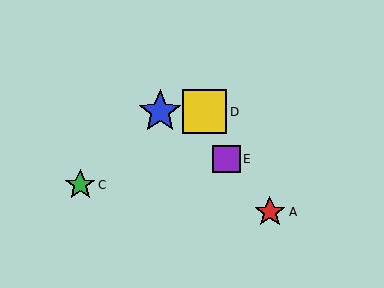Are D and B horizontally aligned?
Yes, both are at y≈112.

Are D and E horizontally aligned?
No, D is at y≈112 and E is at y≈159.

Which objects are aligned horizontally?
Objects B, D are aligned horizontally.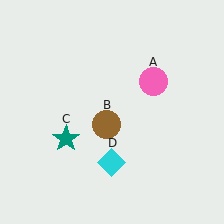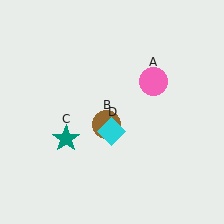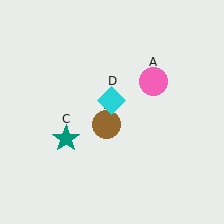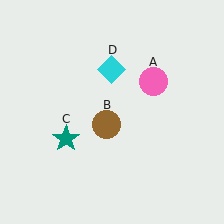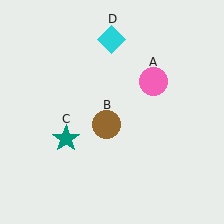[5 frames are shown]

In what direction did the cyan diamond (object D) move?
The cyan diamond (object D) moved up.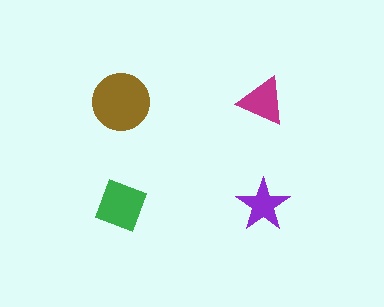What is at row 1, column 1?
A brown circle.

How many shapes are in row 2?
2 shapes.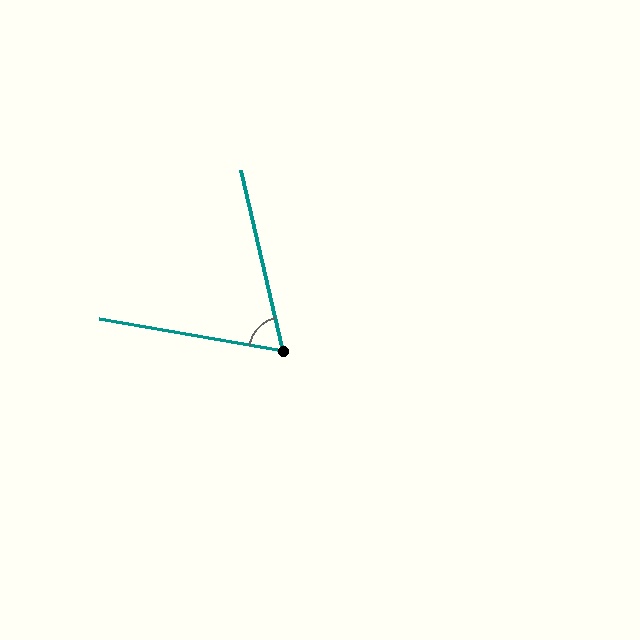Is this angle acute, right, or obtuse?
It is acute.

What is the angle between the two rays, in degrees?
Approximately 67 degrees.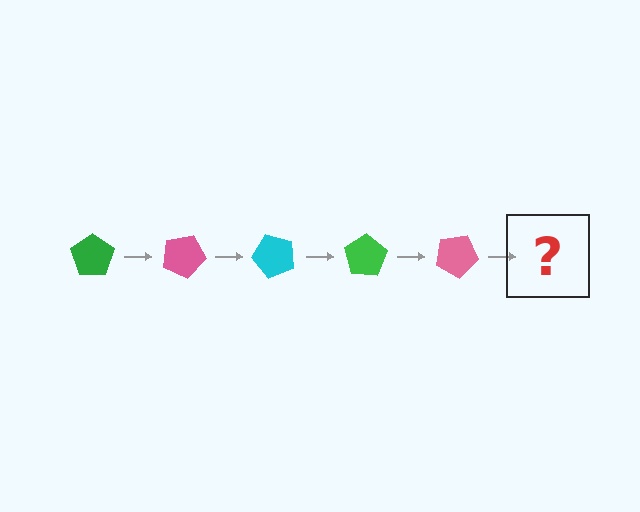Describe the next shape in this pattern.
It should be a cyan pentagon, rotated 125 degrees from the start.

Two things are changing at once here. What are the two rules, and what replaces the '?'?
The two rules are that it rotates 25 degrees each step and the color cycles through green, pink, and cyan. The '?' should be a cyan pentagon, rotated 125 degrees from the start.